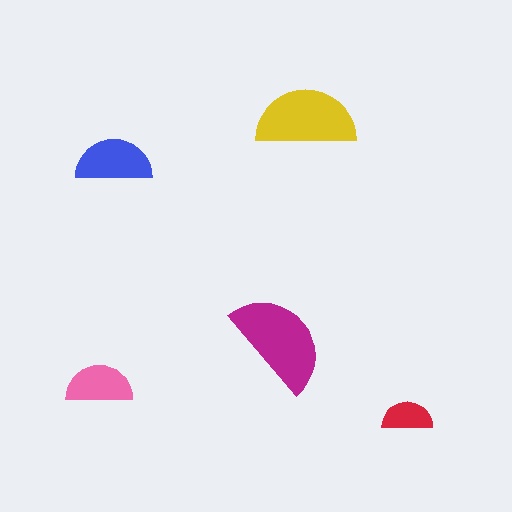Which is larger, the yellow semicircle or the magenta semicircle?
The magenta one.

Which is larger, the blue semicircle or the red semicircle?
The blue one.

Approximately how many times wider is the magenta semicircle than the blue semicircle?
About 1.5 times wider.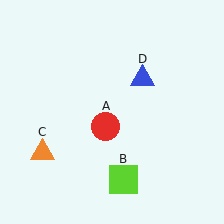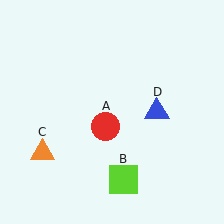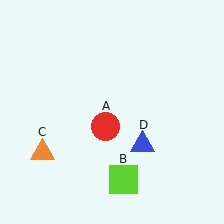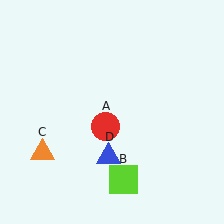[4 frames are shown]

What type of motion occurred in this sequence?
The blue triangle (object D) rotated clockwise around the center of the scene.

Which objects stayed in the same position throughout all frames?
Red circle (object A) and lime square (object B) and orange triangle (object C) remained stationary.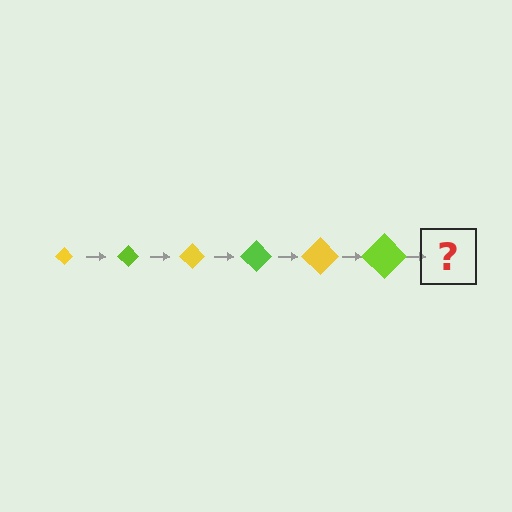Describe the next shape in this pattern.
It should be a yellow diamond, larger than the previous one.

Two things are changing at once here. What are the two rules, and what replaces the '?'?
The two rules are that the diamond grows larger each step and the color cycles through yellow and lime. The '?' should be a yellow diamond, larger than the previous one.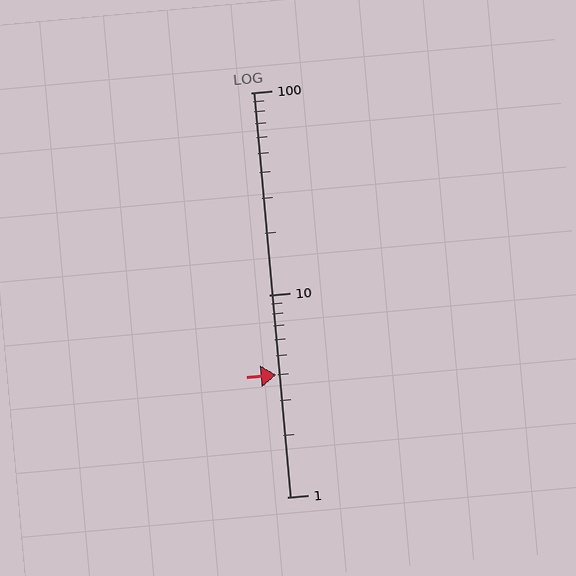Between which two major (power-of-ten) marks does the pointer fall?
The pointer is between 1 and 10.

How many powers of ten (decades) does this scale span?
The scale spans 2 decades, from 1 to 100.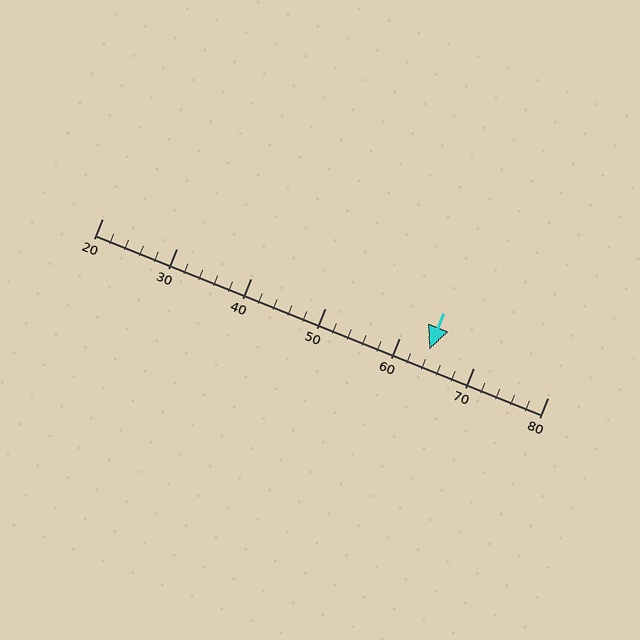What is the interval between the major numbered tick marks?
The major tick marks are spaced 10 units apart.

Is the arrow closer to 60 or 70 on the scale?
The arrow is closer to 60.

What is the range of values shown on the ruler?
The ruler shows values from 20 to 80.